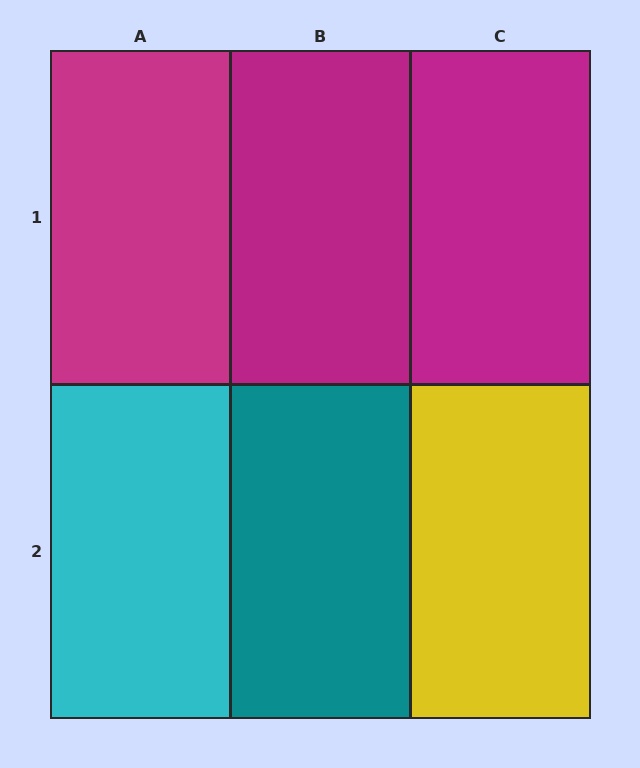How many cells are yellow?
1 cell is yellow.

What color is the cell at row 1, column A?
Magenta.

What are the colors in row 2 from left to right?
Cyan, teal, yellow.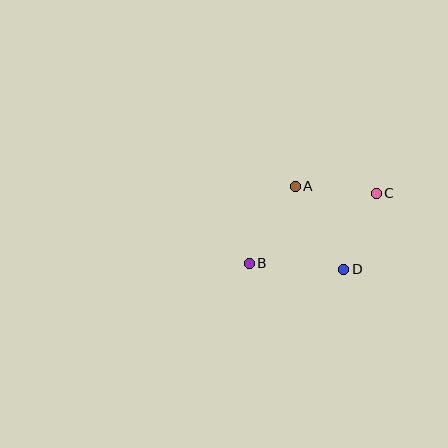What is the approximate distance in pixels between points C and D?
The distance between C and D is approximately 83 pixels.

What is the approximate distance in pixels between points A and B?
The distance between A and B is approximately 90 pixels.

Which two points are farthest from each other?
Points B and C are farthest from each other.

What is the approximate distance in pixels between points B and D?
The distance between B and D is approximately 94 pixels.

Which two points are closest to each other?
Points A and C are closest to each other.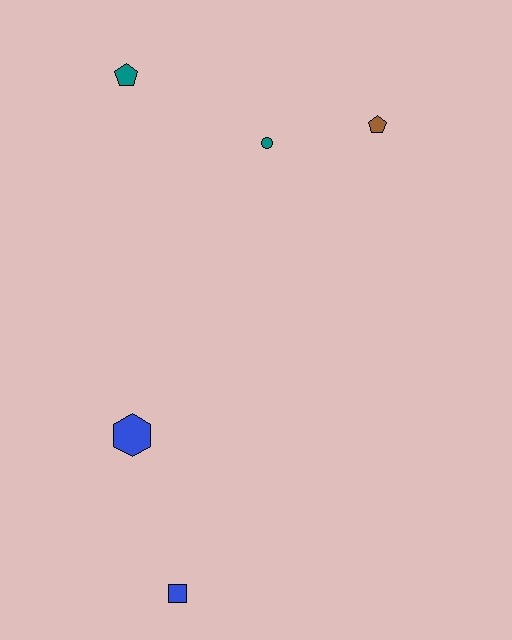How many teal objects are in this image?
There are 2 teal objects.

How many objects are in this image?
There are 5 objects.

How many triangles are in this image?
There are no triangles.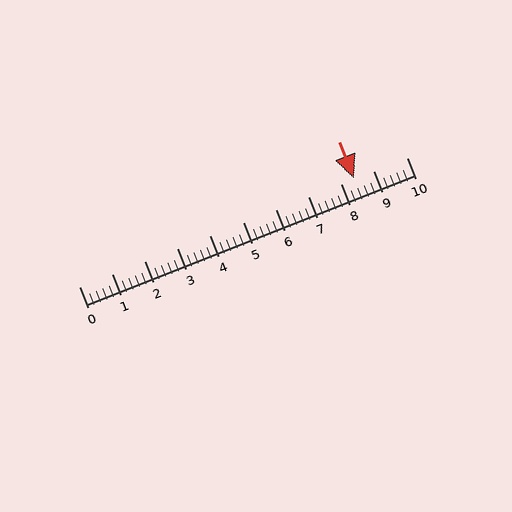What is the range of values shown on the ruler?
The ruler shows values from 0 to 10.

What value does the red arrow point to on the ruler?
The red arrow points to approximately 8.4.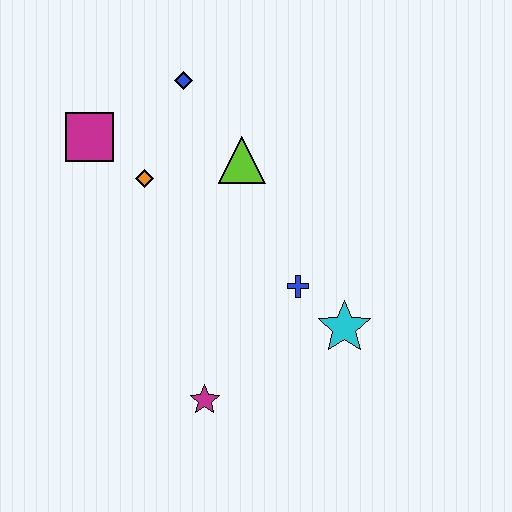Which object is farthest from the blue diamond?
The magenta star is farthest from the blue diamond.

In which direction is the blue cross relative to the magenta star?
The blue cross is above the magenta star.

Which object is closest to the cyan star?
The blue cross is closest to the cyan star.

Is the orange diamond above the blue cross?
Yes